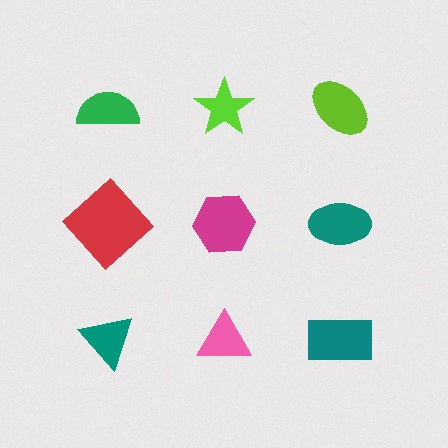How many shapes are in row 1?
3 shapes.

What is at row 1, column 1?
A green semicircle.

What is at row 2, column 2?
A magenta hexagon.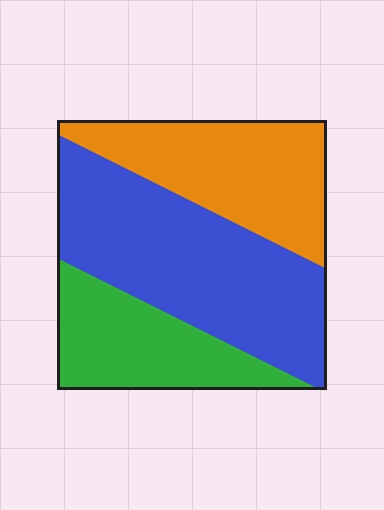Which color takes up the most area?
Blue, at roughly 45%.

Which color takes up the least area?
Green, at roughly 25%.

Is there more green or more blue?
Blue.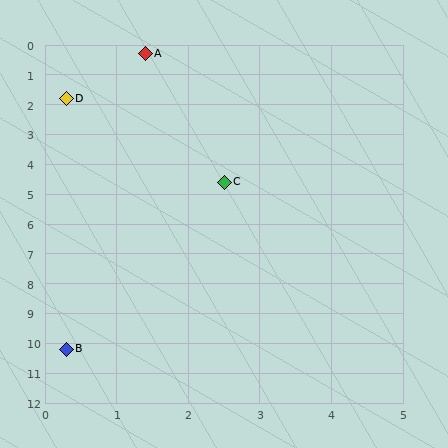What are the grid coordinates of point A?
Point A is at approximately (1.4, 0.3).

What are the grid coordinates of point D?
Point D is at approximately (0.3, 1.8).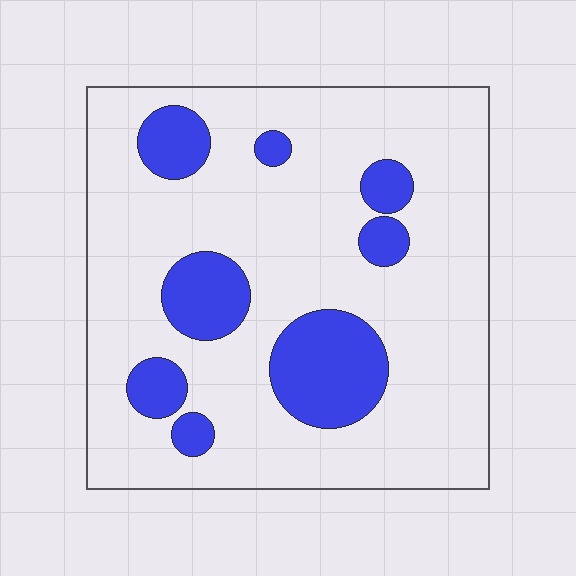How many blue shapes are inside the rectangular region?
8.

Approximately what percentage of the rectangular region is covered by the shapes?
Approximately 20%.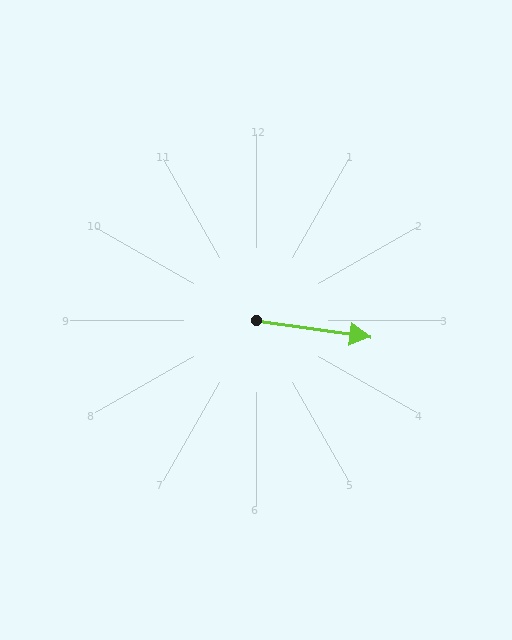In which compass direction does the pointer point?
East.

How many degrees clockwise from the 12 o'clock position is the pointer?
Approximately 98 degrees.